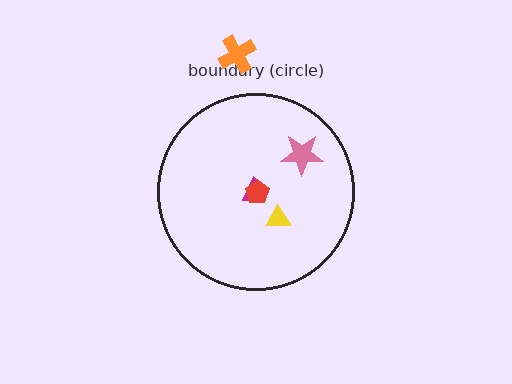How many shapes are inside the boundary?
4 inside, 1 outside.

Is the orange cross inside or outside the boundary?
Outside.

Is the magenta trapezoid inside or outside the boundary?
Inside.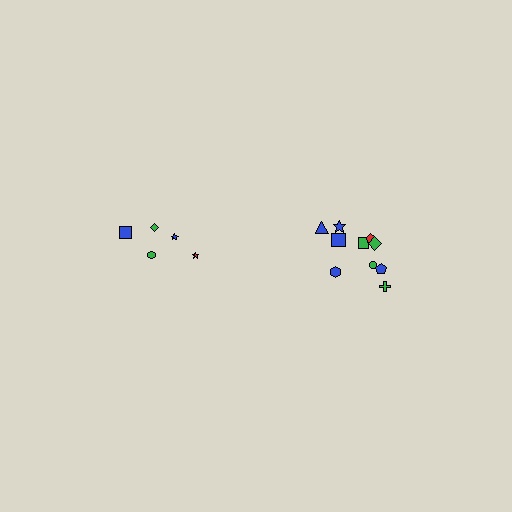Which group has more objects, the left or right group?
The right group.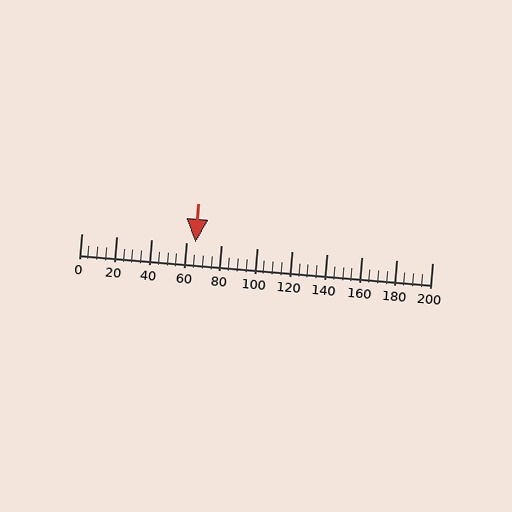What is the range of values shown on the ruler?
The ruler shows values from 0 to 200.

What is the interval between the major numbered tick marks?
The major tick marks are spaced 20 units apart.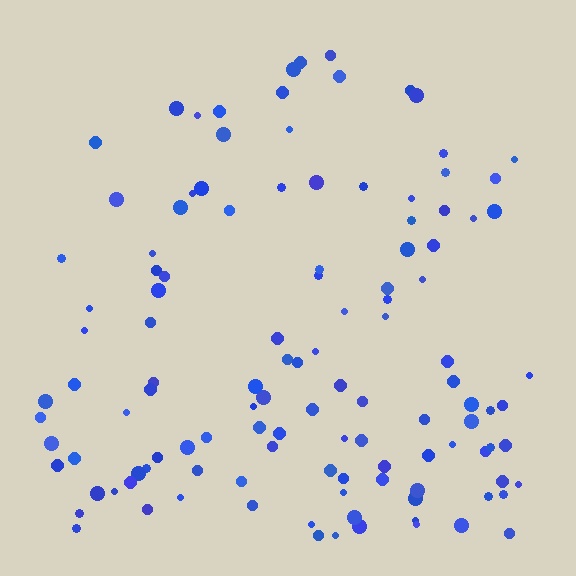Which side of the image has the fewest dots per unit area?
The top.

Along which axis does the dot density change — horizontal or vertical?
Vertical.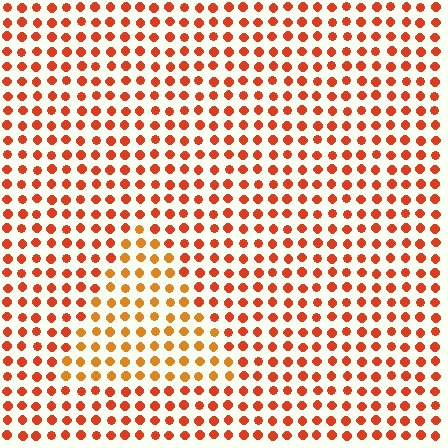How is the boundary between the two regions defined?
The boundary is defined purely by a slight shift in hue (about 23 degrees). Spacing, size, and orientation are identical on both sides.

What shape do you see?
I see a triangle.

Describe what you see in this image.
The image is filled with small red elements in a uniform arrangement. A triangle-shaped region is visible where the elements are tinted to a slightly different hue, forming a subtle color boundary.